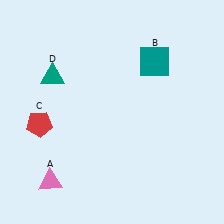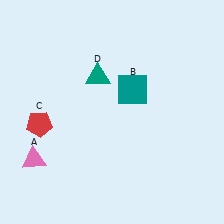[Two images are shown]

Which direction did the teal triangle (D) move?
The teal triangle (D) moved right.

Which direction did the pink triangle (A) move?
The pink triangle (A) moved up.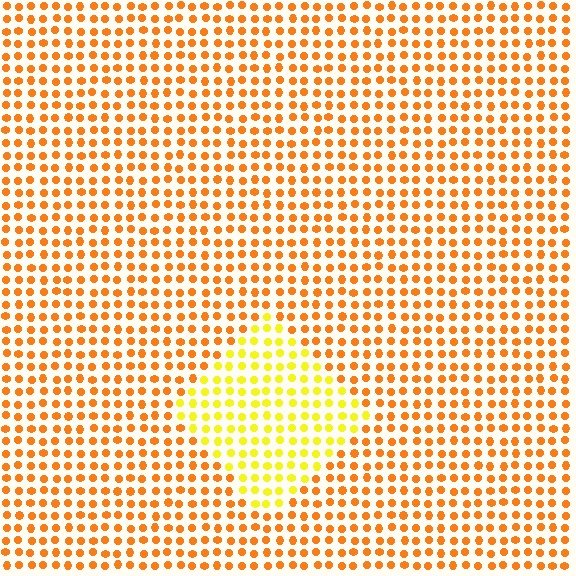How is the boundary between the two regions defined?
The boundary is defined purely by a slight shift in hue (about 34 degrees). Spacing, size, and orientation are identical on both sides.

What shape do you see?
I see a diamond.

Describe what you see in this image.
The image is filled with small orange elements in a uniform arrangement. A diamond-shaped region is visible where the elements are tinted to a slightly different hue, forming a subtle color boundary.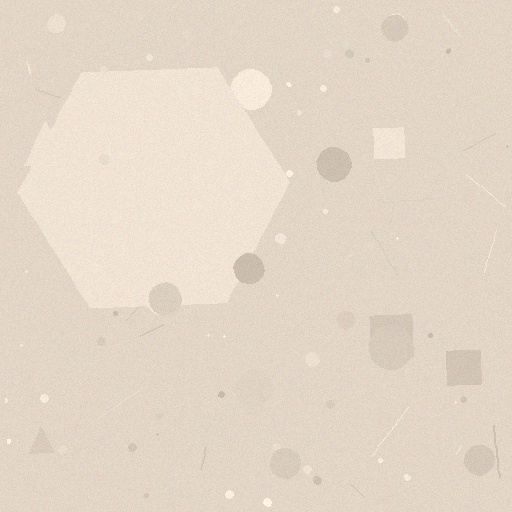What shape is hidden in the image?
A hexagon is hidden in the image.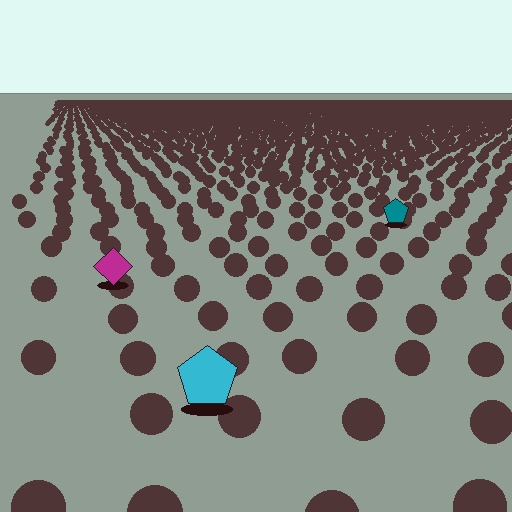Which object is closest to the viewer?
The cyan pentagon is closest. The texture marks near it are larger and more spread out.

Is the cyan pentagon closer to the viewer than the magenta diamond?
Yes. The cyan pentagon is closer — you can tell from the texture gradient: the ground texture is coarser near it.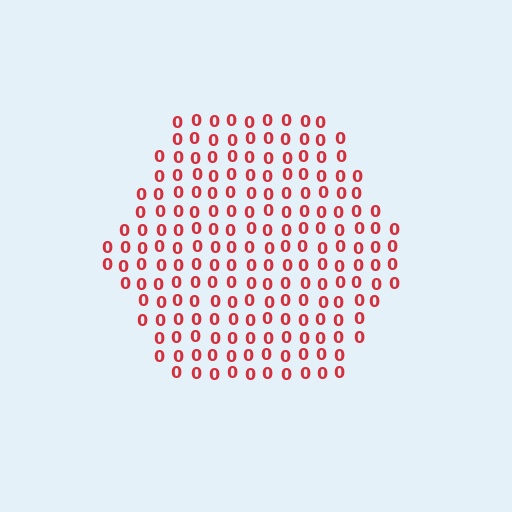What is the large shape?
The large shape is a hexagon.